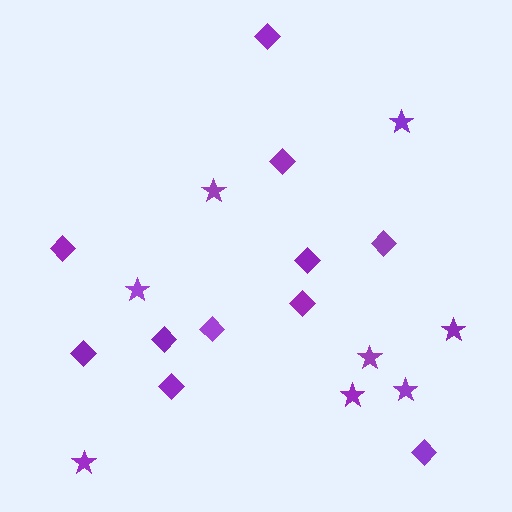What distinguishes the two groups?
There are 2 groups: one group of diamonds (11) and one group of stars (8).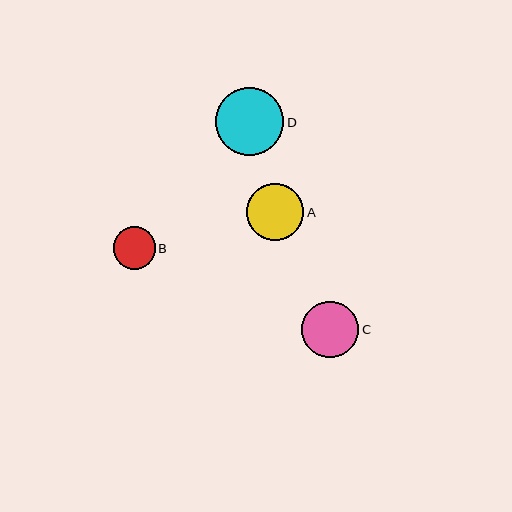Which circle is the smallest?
Circle B is the smallest with a size of approximately 42 pixels.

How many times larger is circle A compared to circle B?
Circle A is approximately 1.4 times the size of circle B.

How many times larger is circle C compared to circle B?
Circle C is approximately 1.3 times the size of circle B.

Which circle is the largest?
Circle D is the largest with a size of approximately 68 pixels.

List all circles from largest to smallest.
From largest to smallest: D, A, C, B.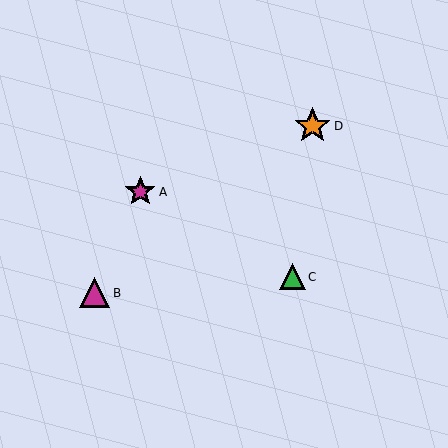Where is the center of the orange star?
The center of the orange star is at (313, 126).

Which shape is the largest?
The orange star (labeled D) is the largest.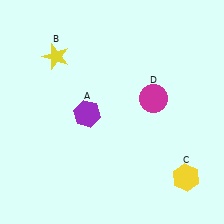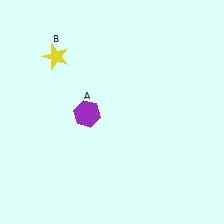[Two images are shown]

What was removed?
The yellow hexagon (C), the magenta circle (D) were removed in Image 2.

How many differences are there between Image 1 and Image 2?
There are 2 differences between the two images.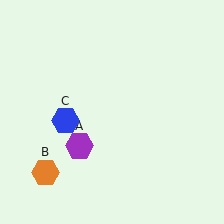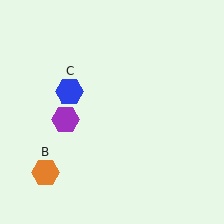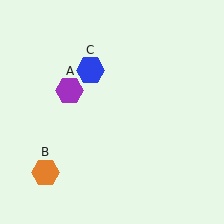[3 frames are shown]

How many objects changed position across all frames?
2 objects changed position: purple hexagon (object A), blue hexagon (object C).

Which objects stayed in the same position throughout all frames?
Orange hexagon (object B) remained stationary.